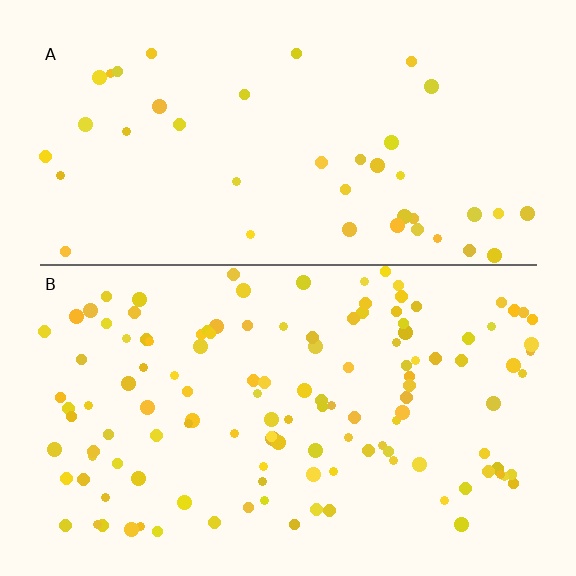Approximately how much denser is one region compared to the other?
Approximately 3.0× — region B over region A.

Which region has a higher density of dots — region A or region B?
B (the bottom).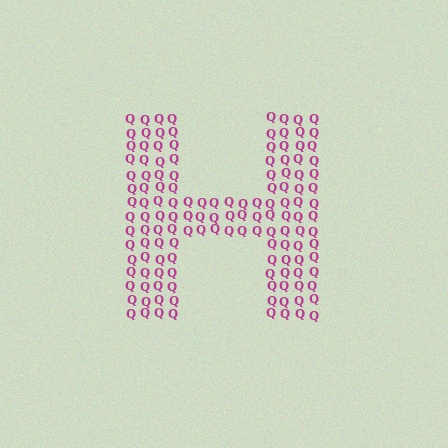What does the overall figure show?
The overall figure shows the letter H.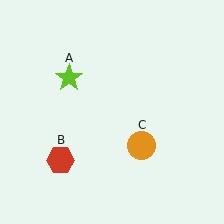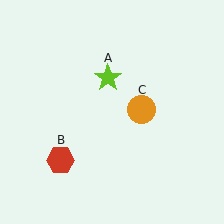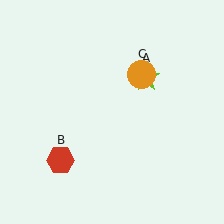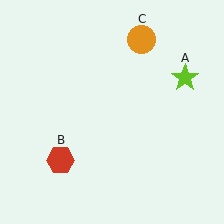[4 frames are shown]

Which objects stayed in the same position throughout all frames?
Red hexagon (object B) remained stationary.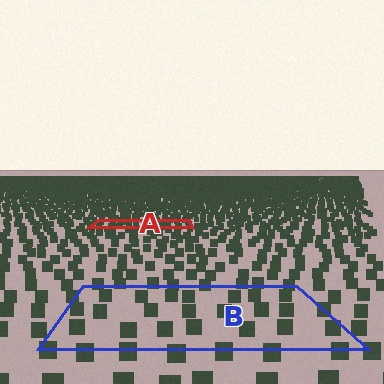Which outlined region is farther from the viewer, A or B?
Region A is farther from the viewer — the texture elements inside it appear smaller and more densely packed.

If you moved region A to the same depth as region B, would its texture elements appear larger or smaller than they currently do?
They would appear larger. At a closer depth, the same texture elements are projected at a bigger on-screen size.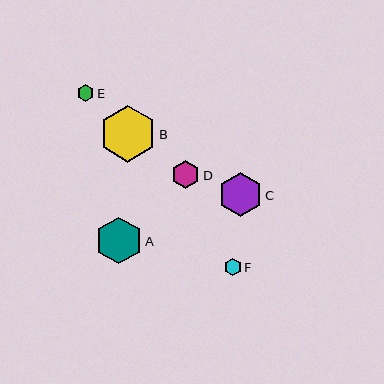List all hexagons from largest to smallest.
From largest to smallest: B, A, C, D, F, E.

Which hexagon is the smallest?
Hexagon E is the smallest with a size of approximately 17 pixels.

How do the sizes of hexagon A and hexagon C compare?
Hexagon A and hexagon C are approximately the same size.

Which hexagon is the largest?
Hexagon B is the largest with a size of approximately 56 pixels.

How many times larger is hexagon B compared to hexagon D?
Hexagon B is approximately 2.0 times the size of hexagon D.